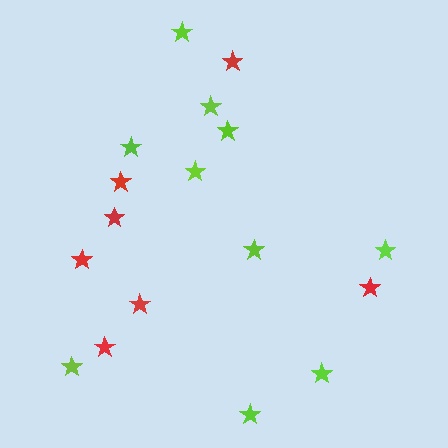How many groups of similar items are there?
There are 2 groups: one group of lime stars (10) and one group of red stars (7).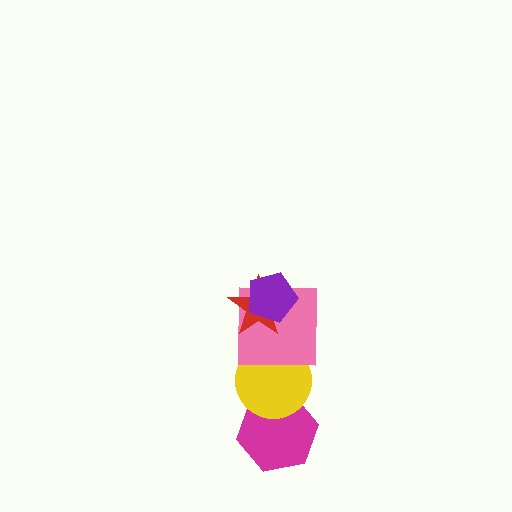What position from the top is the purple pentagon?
The purple pentagon is 1st from the top.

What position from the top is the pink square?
The pink square is 3rd from the top.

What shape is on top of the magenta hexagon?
The yellow circle is on top of the magenta hexagon.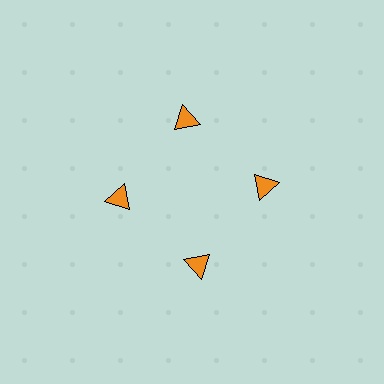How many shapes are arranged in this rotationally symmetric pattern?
There are 4 shapes, arranged in 4 groups of 1.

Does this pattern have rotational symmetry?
Yes, this pattern has 4-fold rotational symmetry. It looks the same after rotating 90 degrees around the center.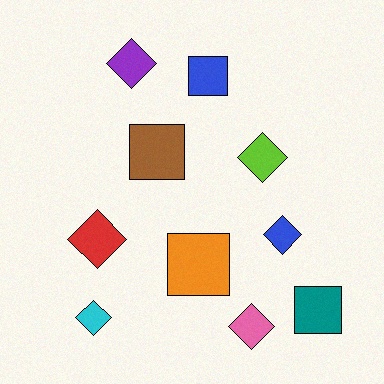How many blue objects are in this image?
There are 2 blue objects.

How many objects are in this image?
There are 10 objects.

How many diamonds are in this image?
There are 6 diamonds.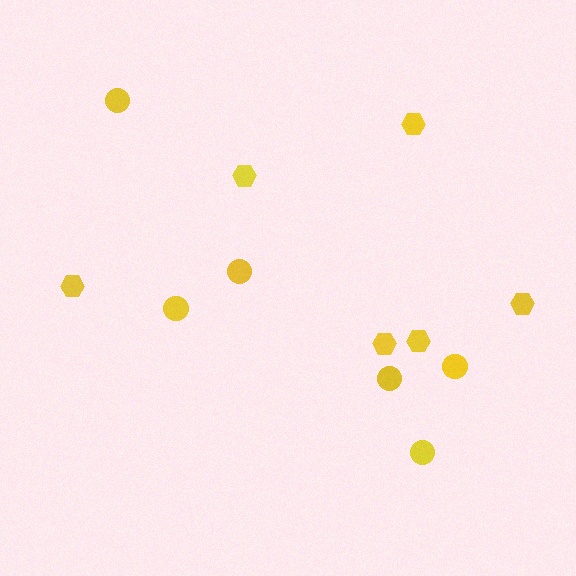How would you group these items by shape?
There are 2 groups: one group of circles (6) and one group of hexagons (6).